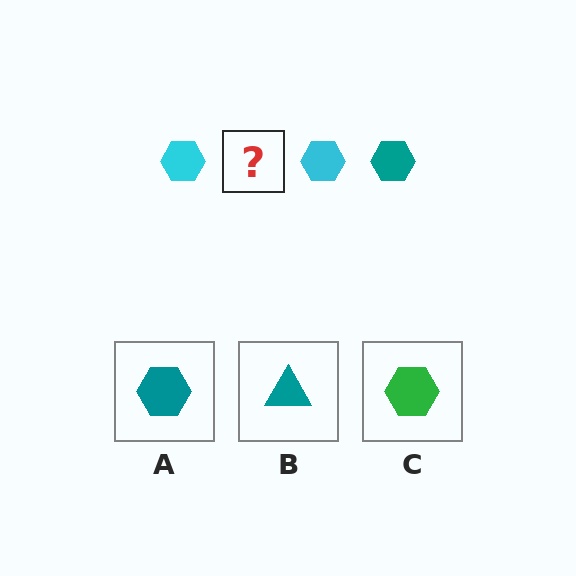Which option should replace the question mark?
Option A.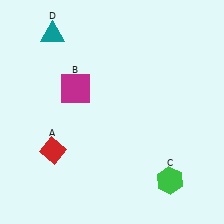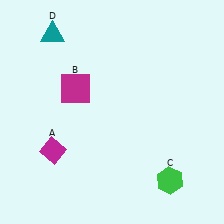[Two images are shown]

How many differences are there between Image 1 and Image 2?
There is 1 difference between the two images.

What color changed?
The diamond (A) changed from red in Image 1 to magenta in Image 2.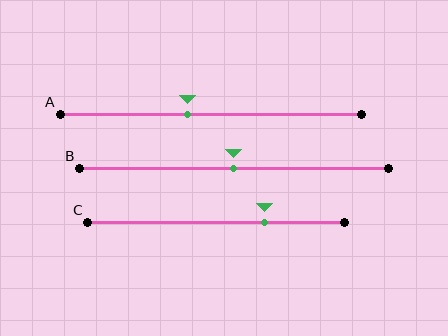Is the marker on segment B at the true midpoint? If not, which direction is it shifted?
Yes, the marker on segment B is at the true midpoint.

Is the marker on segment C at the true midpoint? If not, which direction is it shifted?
No, the marker on segment C is shifted to the right by about 19% of the segment length.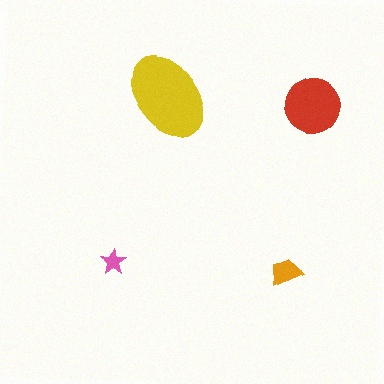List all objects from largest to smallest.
The yellow ellipse, the red circle, the orange trapezoid, the pink star.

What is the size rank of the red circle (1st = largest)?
2nd.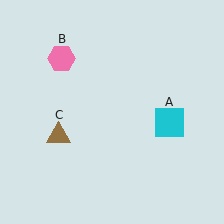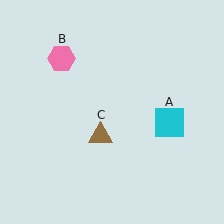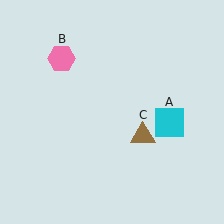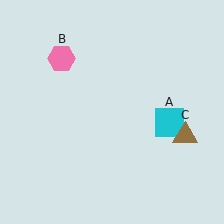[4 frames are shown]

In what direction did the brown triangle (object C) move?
The brown triangle (object C) moved right.